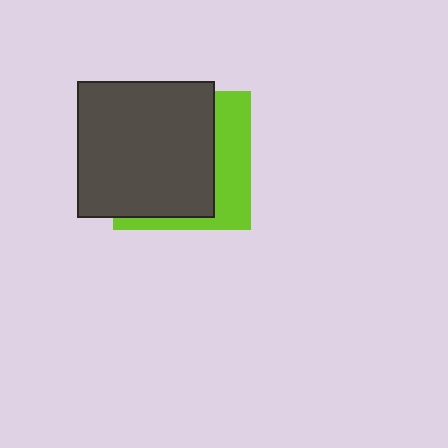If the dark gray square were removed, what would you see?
You would see the complete lime square.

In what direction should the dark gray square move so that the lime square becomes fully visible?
The dark gray square should move left. That is the shortest direction to clear the overlap and leave the lime square fully visible.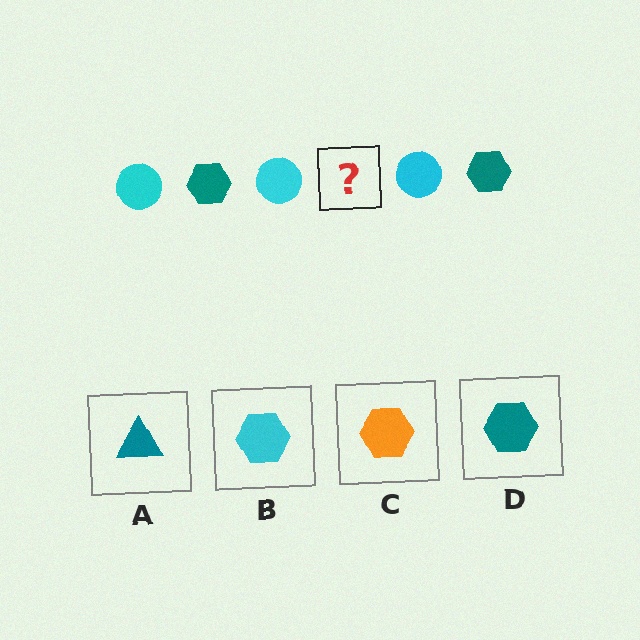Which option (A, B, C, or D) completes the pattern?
D.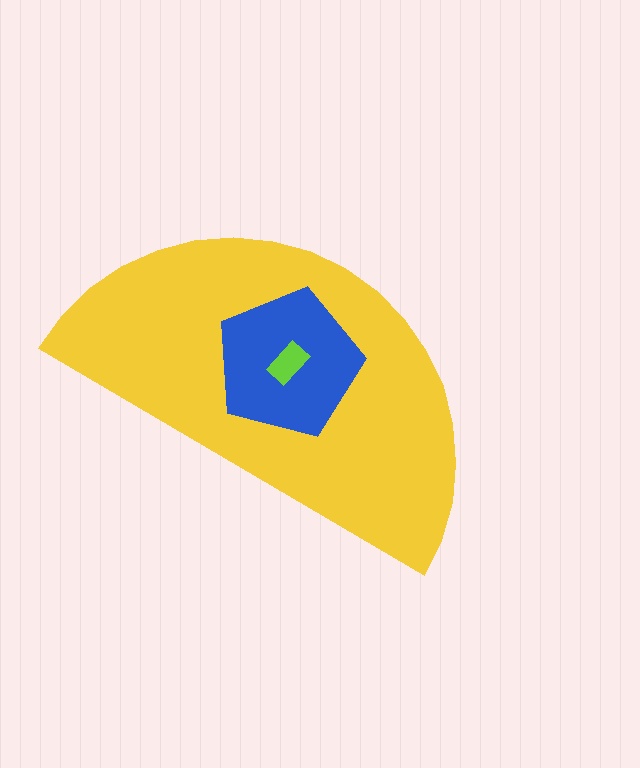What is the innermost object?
The lime rectangle.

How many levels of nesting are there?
3.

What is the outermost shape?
The yellow semicircle.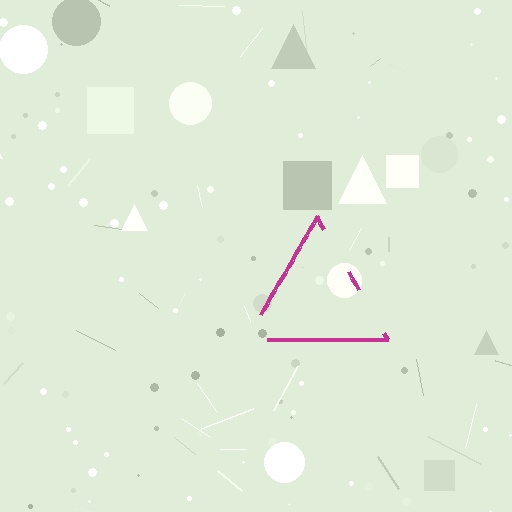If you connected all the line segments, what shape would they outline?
They would outline a triangle.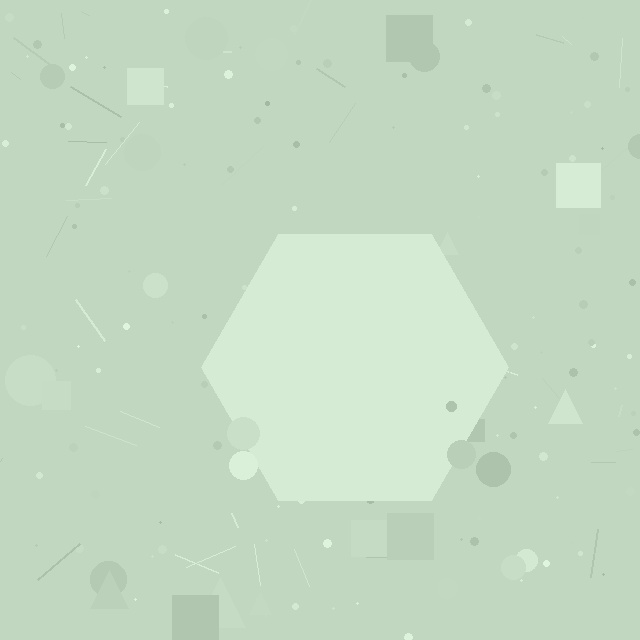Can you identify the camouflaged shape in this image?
The camouflaged shape is a hexagon.